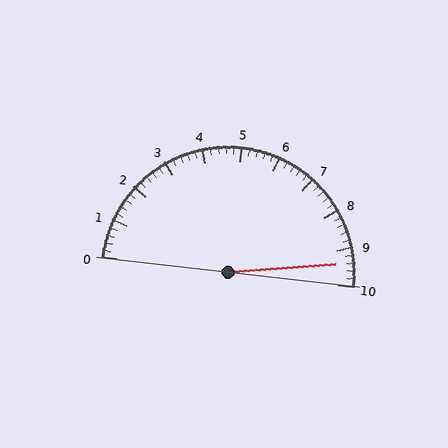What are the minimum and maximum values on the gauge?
The gauge ranges from 0 to 10.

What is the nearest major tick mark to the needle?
The nearest major tick mark is 9.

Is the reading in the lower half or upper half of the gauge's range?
The reading is in the upper half of the range (0 to 10).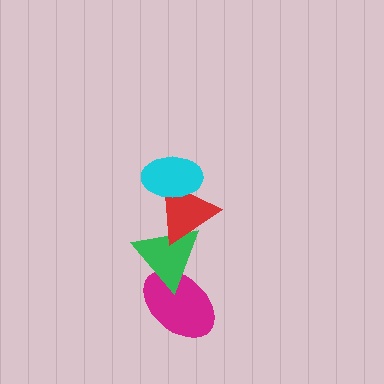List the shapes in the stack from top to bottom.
From top to bottom: the cyan ellipse, the red triangle, the green triangle, the magenta ellipse.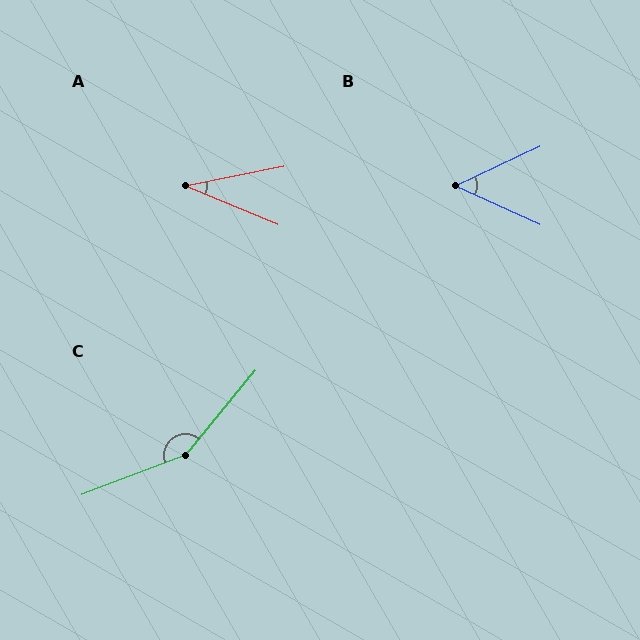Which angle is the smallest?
A, at approximately 34 degrees.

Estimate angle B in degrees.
Approximately 49 degrees.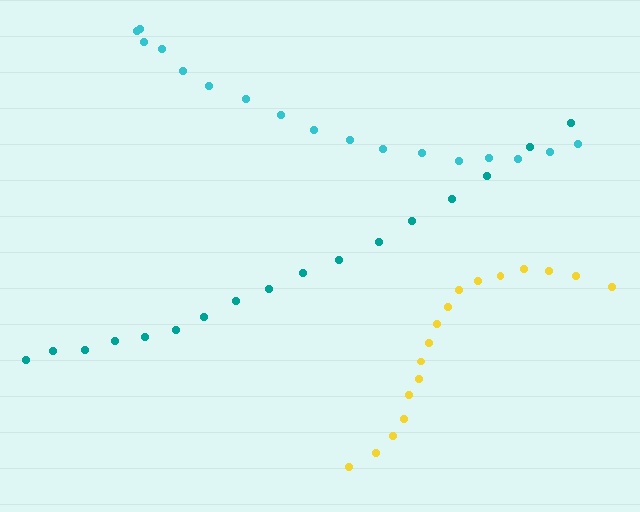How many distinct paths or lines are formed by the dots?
There are 3 distinct paths.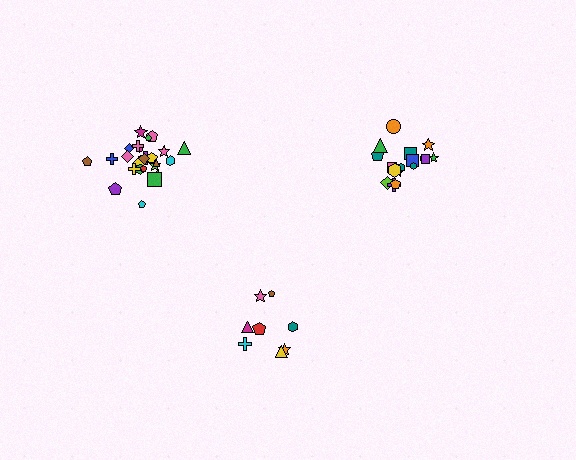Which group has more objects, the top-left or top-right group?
The top-left group.